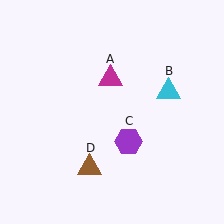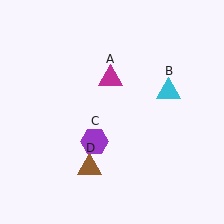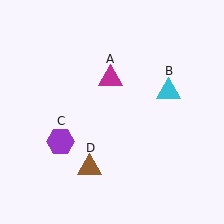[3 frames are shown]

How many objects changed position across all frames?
1 object changed position: purple hexagon (object C).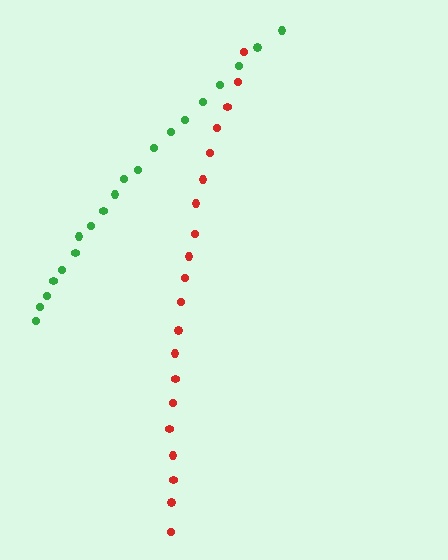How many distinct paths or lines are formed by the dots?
There are 2 distinct paths.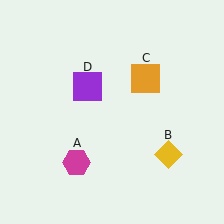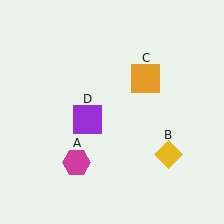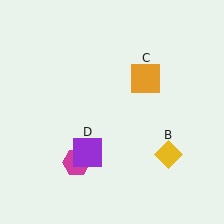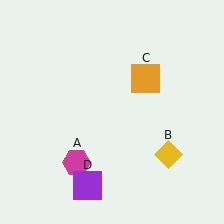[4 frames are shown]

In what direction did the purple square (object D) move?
The purple square (object D) moved down.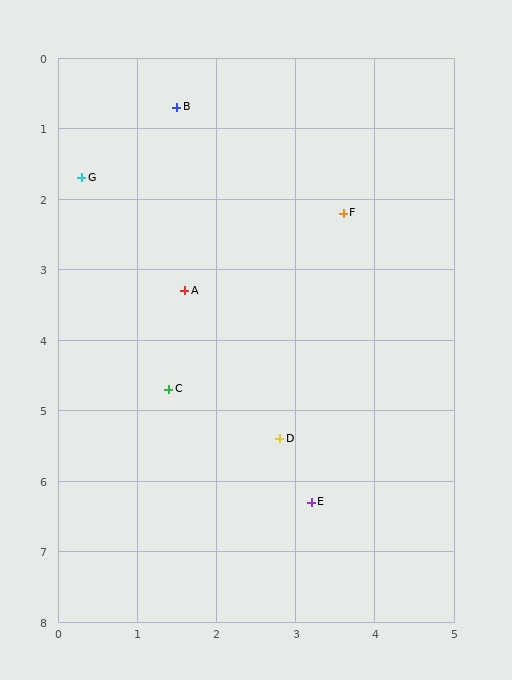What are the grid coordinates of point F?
Point F is at approximately (3.6, 2.2).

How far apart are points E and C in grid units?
Points E and C are about 2.4 grid units apart.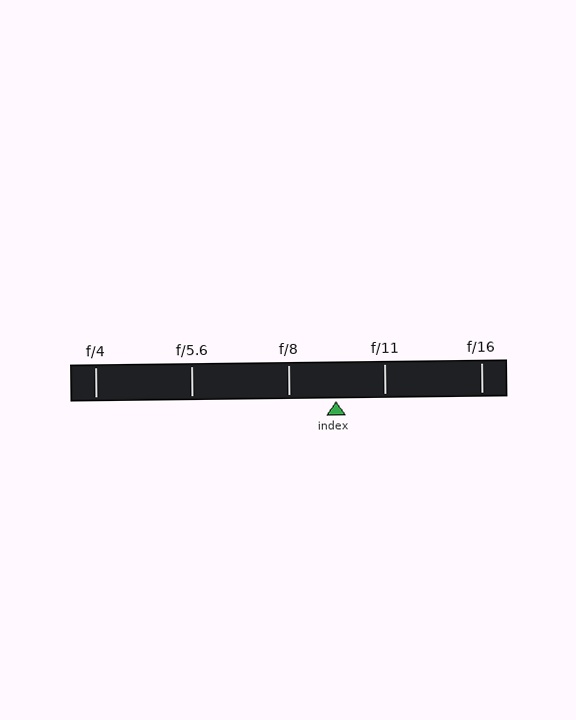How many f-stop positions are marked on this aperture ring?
There are 5 f-stop positions marked.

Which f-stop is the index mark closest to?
The index mark is closest to f/8.